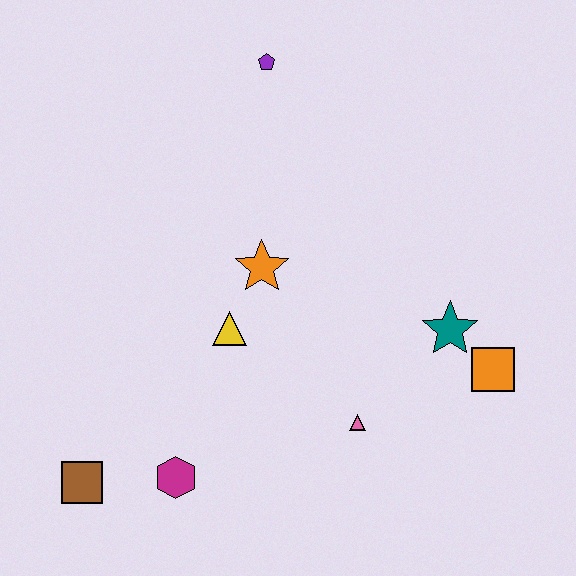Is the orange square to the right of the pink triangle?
Yes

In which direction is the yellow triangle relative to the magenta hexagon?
The yellow triangle is above the magenta hexagon.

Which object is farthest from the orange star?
The brown square is farthest from the orange star.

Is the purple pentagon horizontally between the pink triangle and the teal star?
No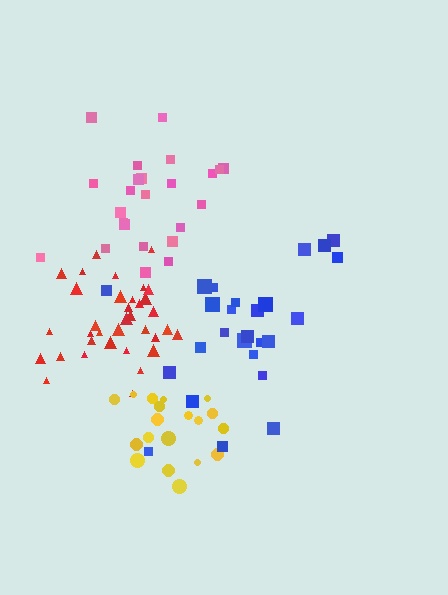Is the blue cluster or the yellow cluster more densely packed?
Yellow.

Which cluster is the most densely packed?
Red.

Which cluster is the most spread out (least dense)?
Blue.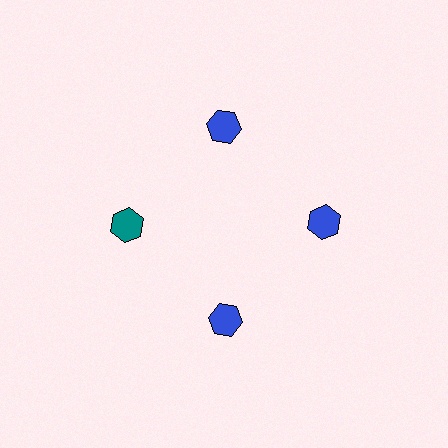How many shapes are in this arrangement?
There are 4 shapes arranged in a ring pattern.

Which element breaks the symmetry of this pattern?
The teal hexagon at roughly the 9 o'clock position breaks the symmetry. All other shapes are blue hexagons.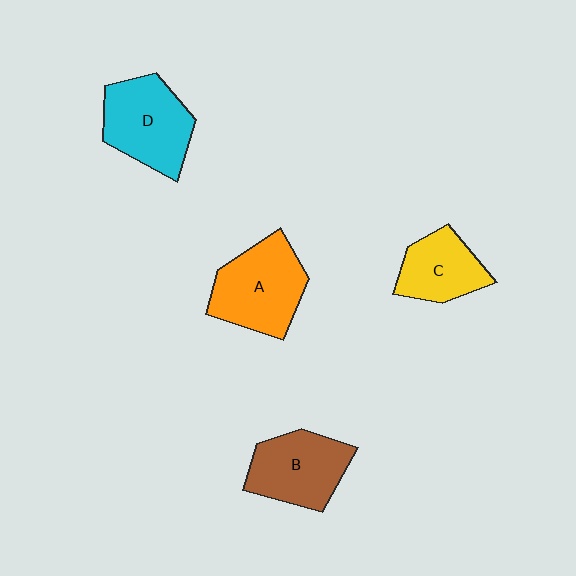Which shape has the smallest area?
Shape C (yellow).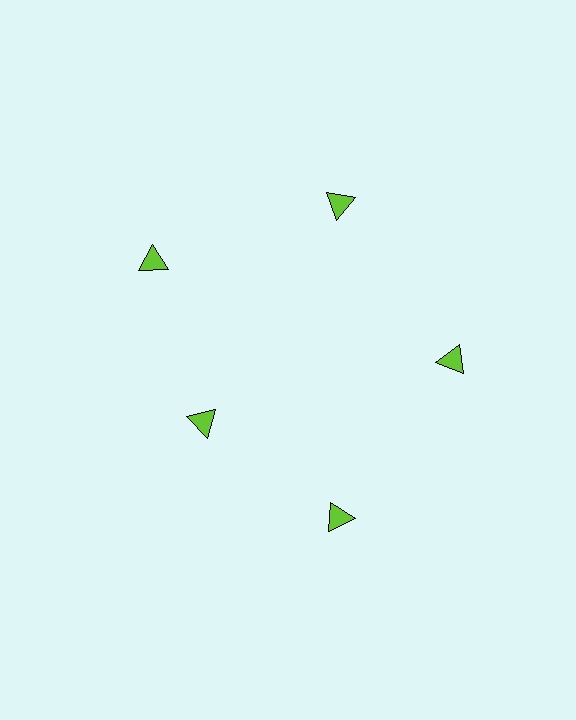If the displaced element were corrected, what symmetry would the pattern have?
It would have 5-fold rotational symmetry — the pattern would map onto itself every 72 degrees.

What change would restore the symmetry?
The symmetry would be restored by moving it outward, back onto the ring so that all 5 triangles sit at equal angles and equal distance from the center.